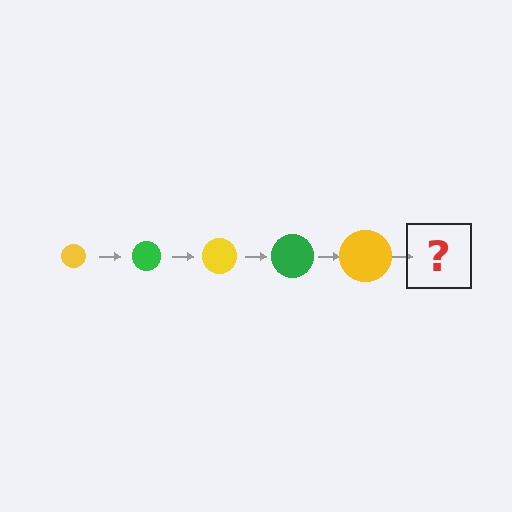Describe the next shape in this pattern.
It should be a green circle, larger than the previous one.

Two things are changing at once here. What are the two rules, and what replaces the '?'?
The two rules are that the circle grows larger each step and the color cycles through yellow and green. The '?' should be a green circle, larger than the previous one.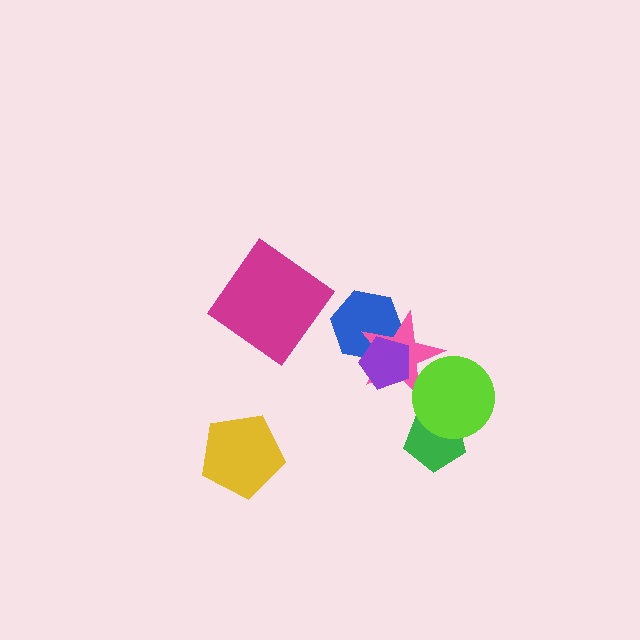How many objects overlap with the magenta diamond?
0 objects overlap with the magenta diamond.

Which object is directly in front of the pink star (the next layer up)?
The lime circle is directly in front of the pink star.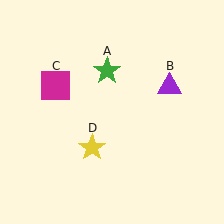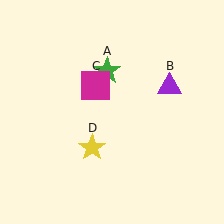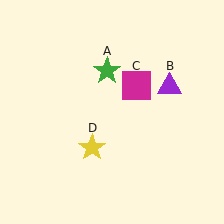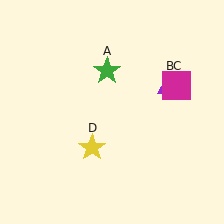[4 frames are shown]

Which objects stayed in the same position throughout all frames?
Green star (object A) and purple triangle (object B) and yellow star (object D) remained stationary.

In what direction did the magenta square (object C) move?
The magenta square (object C) moved right.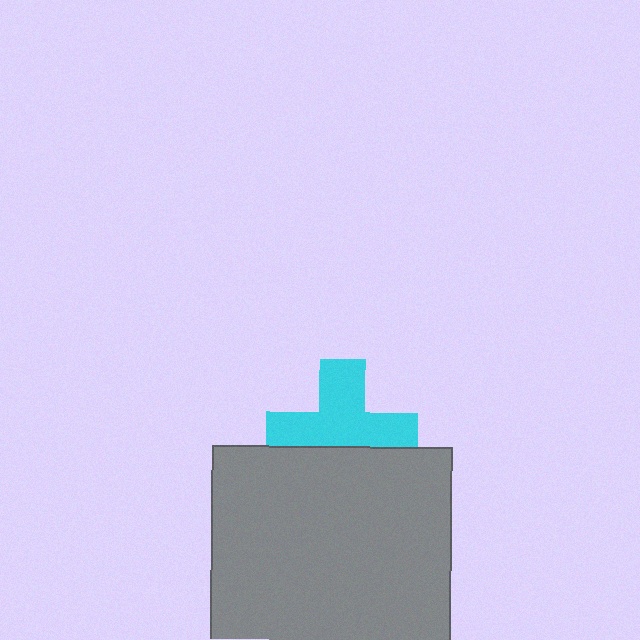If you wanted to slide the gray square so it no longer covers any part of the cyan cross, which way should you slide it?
Slide it down — that is the most direct way to separate the two shapes.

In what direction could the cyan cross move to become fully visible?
The cyan cross could move up. That would shift it out from behind the gray square entirely.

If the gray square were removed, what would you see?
You would see the complete cyan cross.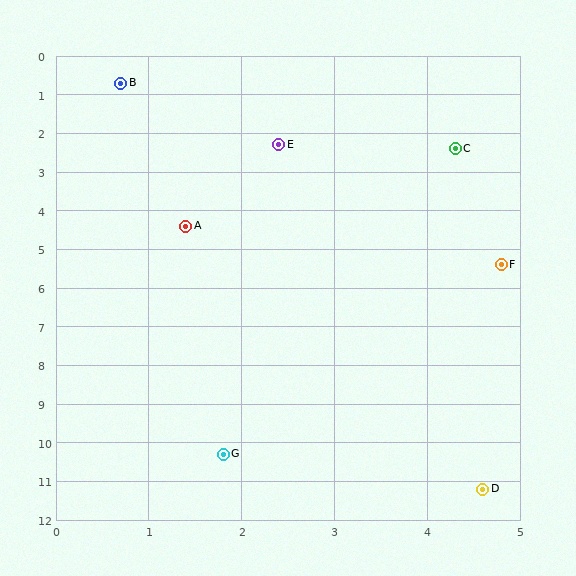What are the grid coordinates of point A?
Point A is at approximately (1.4, 4.4).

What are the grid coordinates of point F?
Point F is at approximately (4.8, 5.4).